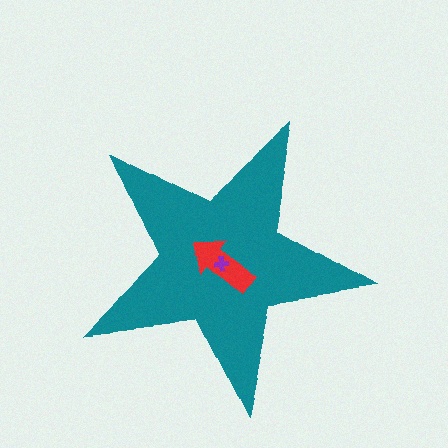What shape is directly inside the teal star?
The red arrow.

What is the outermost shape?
The teal star.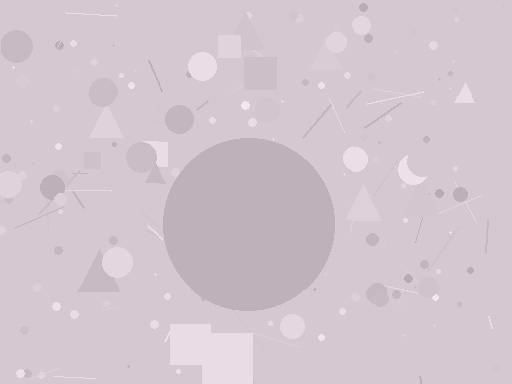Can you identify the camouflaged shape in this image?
The camouflaged shape is a circle.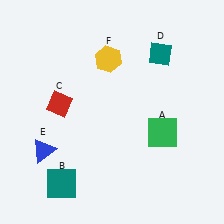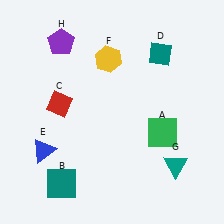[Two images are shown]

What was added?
A teal triangle (G), a purple pentagon (H) were added in Image 2.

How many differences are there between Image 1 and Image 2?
There are 2 differences between the two images.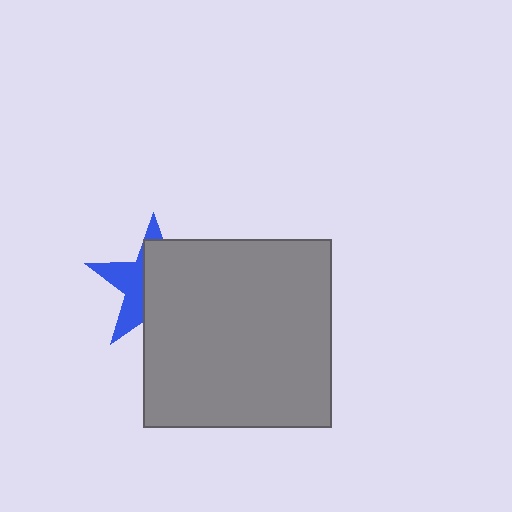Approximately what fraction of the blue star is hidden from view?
Roughly 60% of the blue star is hidden behind the gray square.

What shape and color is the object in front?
The object in front is a gray square.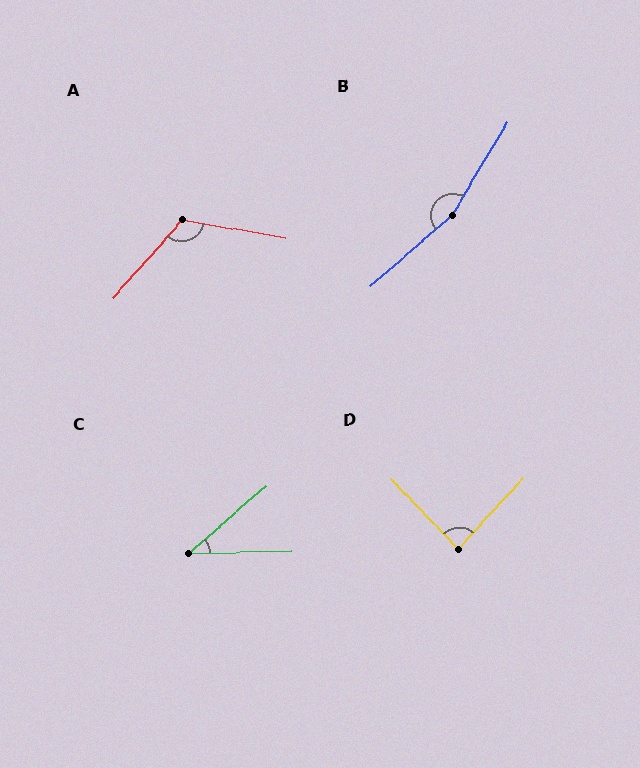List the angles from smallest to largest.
C (39°), D (86°), A (122°), B (162°).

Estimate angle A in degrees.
Approximately 122 degrees.